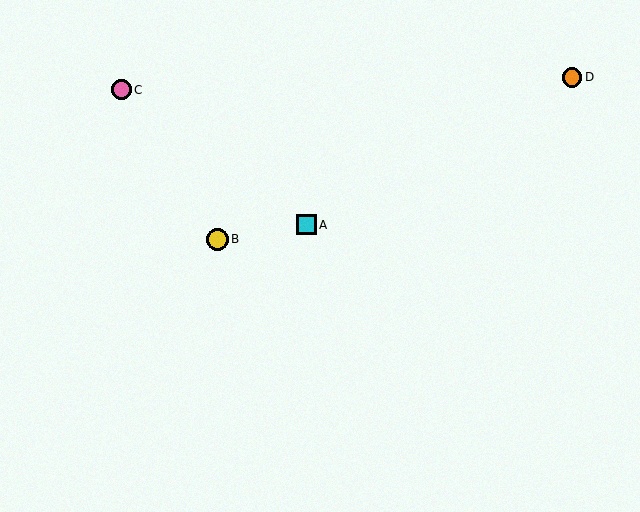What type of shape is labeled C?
Shape C is a pink circle.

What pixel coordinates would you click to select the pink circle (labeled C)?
Click at (121, 90) to select the pink circle C.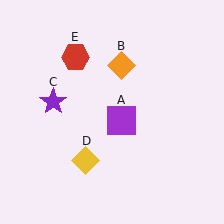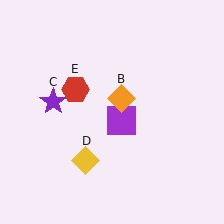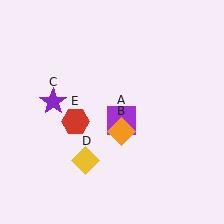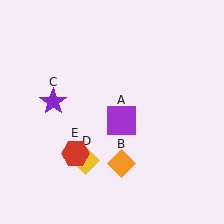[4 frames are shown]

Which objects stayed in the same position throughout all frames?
Purple square (object A) and purple star (object C) and yellow diamond (object D) remained stationary.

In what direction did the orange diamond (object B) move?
The orange diamond (object B) moved down.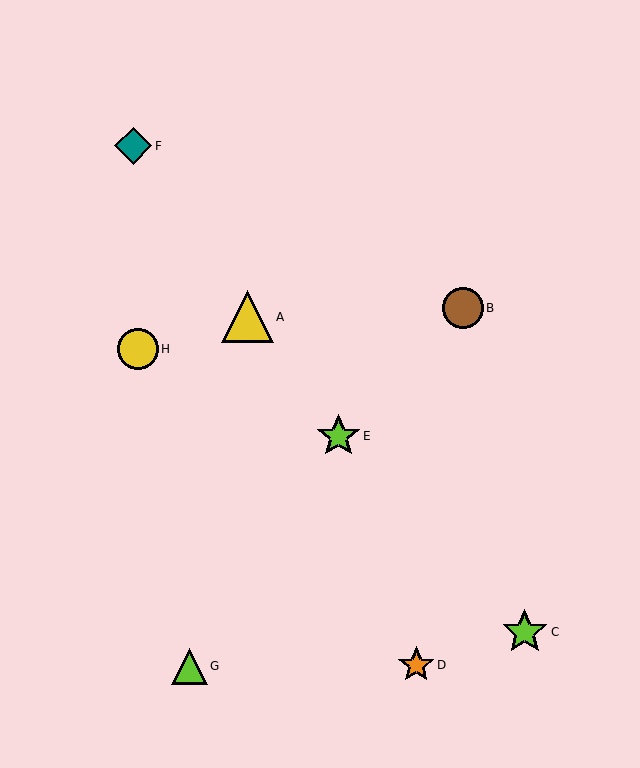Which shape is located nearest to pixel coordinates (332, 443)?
The lime star (labeled E) at (339, 436) is nearest to that location.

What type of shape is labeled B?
Shape B is a brown circle.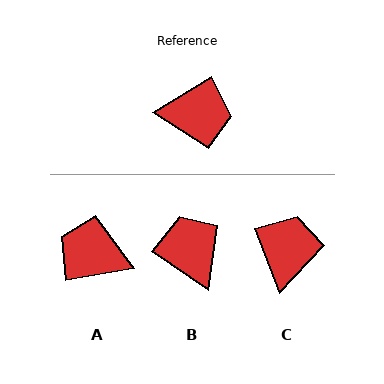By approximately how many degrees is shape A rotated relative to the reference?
Approximately 158 degrees counter-clockwise.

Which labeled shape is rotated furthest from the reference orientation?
A, about 158 degrees away.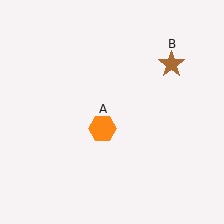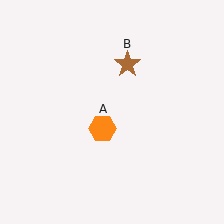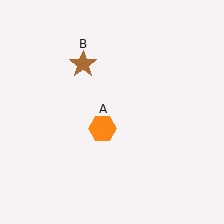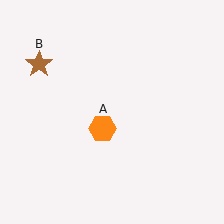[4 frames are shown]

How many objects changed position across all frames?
1 object changed position: brown star (object B).